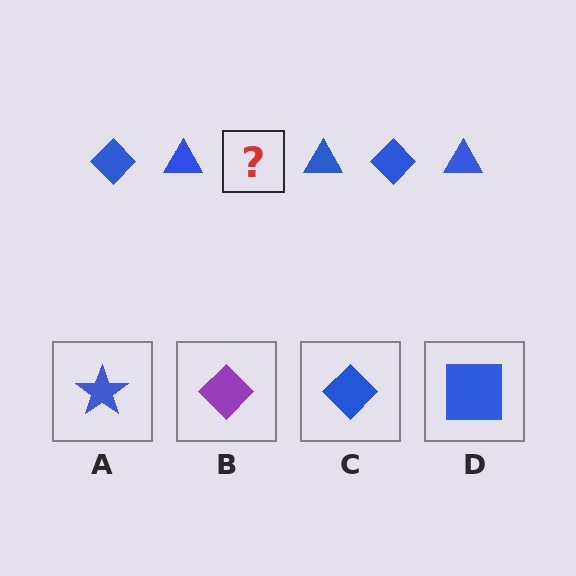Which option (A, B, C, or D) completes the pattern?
C.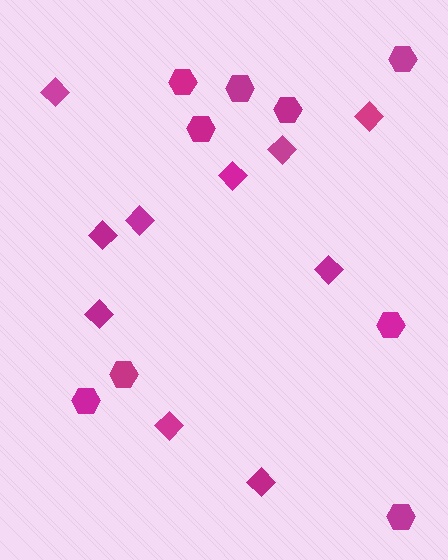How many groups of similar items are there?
There are 2 groups: one group of hexagons (9) and one group of diamonds (10).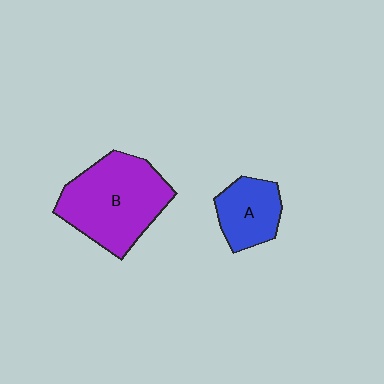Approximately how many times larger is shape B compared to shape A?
Approximately 2.0 times.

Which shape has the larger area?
Shape B (purple).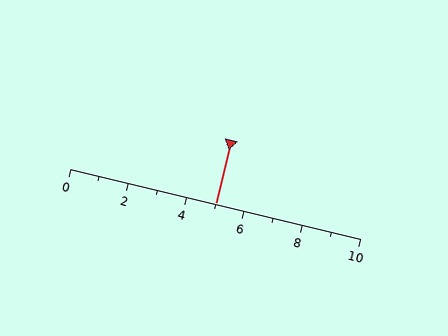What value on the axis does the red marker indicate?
The marker indicates approximately 5.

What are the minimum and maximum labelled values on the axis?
The axis runs from 0 to 10.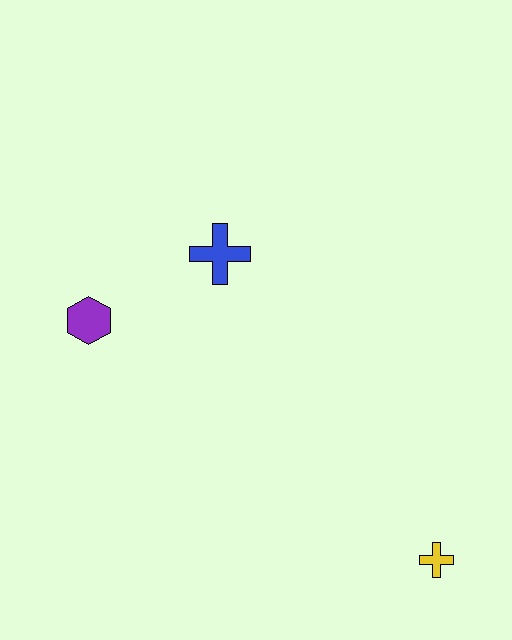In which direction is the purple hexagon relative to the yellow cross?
The purple hexagon is to the left of the yellow cross.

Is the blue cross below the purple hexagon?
No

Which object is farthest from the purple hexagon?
The yellow cross is farthest from the purple hexagon.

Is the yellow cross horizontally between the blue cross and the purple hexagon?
No